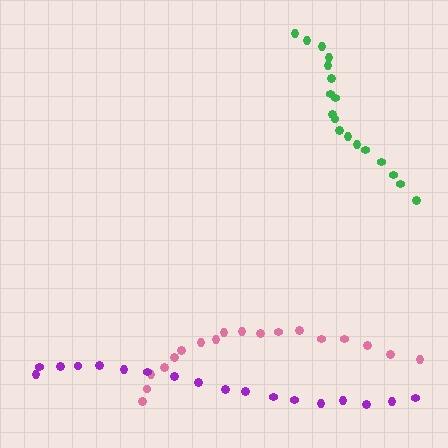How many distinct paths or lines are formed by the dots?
There are 3 distinct paths.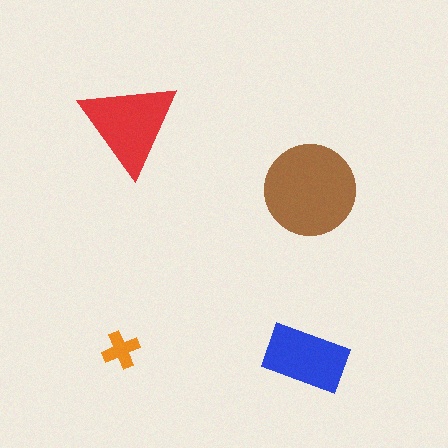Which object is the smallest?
The orange cross.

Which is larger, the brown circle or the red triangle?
The brown circle.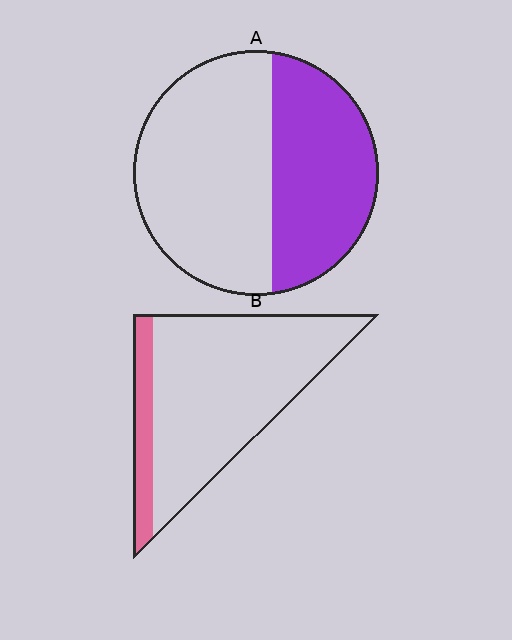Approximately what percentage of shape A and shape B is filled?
A is approximately 40% and B is approximately 15%.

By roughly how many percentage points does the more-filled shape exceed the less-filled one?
By roughly 25 percentage points (A over B).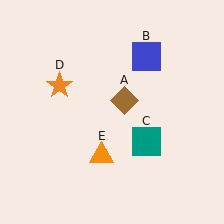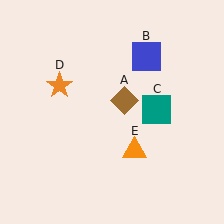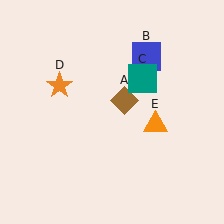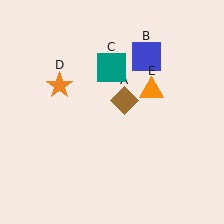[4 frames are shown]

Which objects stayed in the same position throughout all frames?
Brown diamond (object A) and blue square (object B) and orange star (object D) remained stationary.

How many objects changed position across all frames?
2 objects changed position: teal square (object C), orange triangle (object E).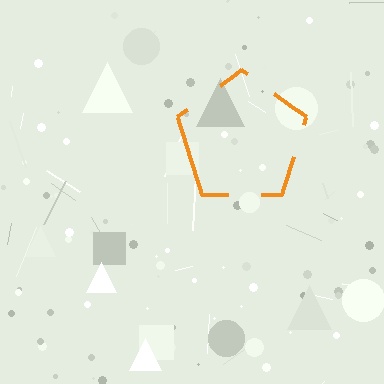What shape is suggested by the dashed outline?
The dashed outline suggests a pentagon.